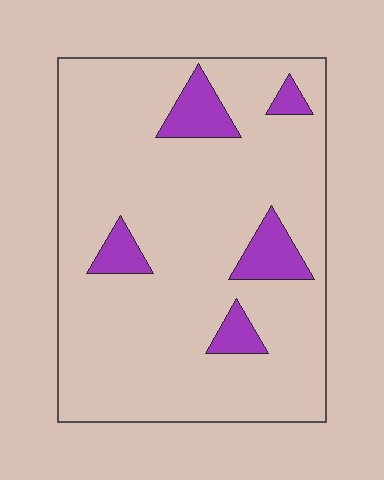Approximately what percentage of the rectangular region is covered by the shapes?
Approximately 10%.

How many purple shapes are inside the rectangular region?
5.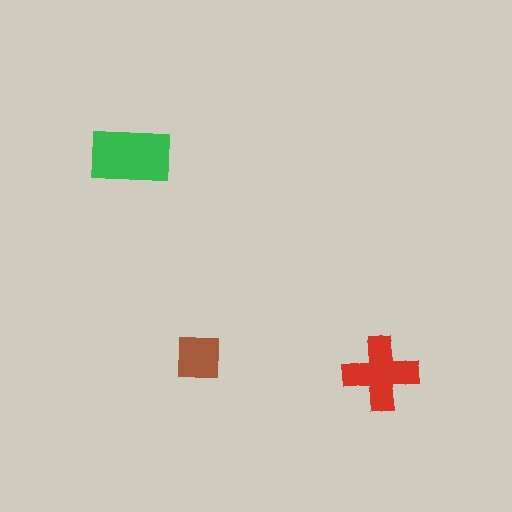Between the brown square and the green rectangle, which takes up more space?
The green rectangle.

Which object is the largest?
The green rectangle.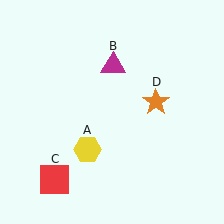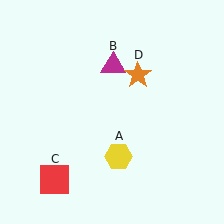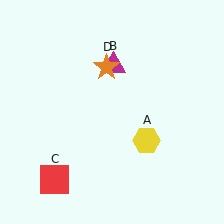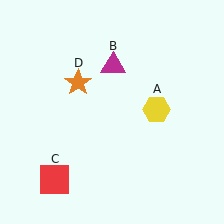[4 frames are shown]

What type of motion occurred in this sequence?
The yellow hexagon (object A), orange star (object D) rotated counterclockwise around the center of the scene.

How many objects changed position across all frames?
2 objects changed position: yellow hexagon (object A), orange star (object D).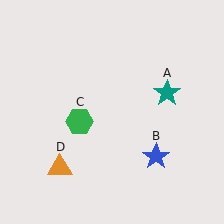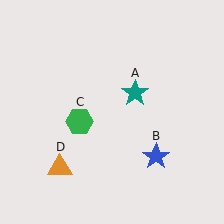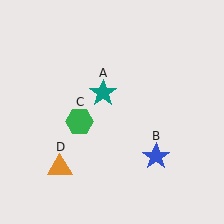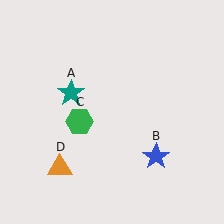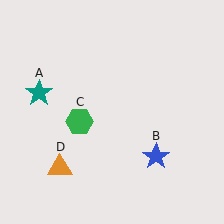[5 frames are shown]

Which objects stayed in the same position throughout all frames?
Blue star (object B) and green hexagon (object C) and orange triangle (object D) remained stationary.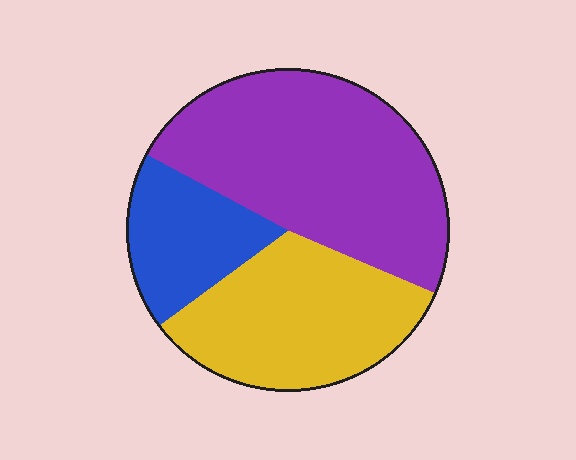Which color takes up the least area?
Blue, at roughly 20%.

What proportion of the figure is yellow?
Yellow takes up about one third (1/3) of the figure.